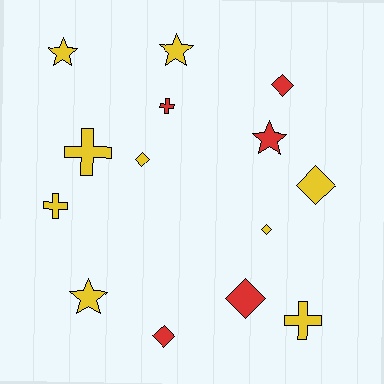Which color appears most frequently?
Yellow, with 9 objects.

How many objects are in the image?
There are 14 objects.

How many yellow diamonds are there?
There are 3 yellow diamonds.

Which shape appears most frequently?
Diamond, with 6 objects.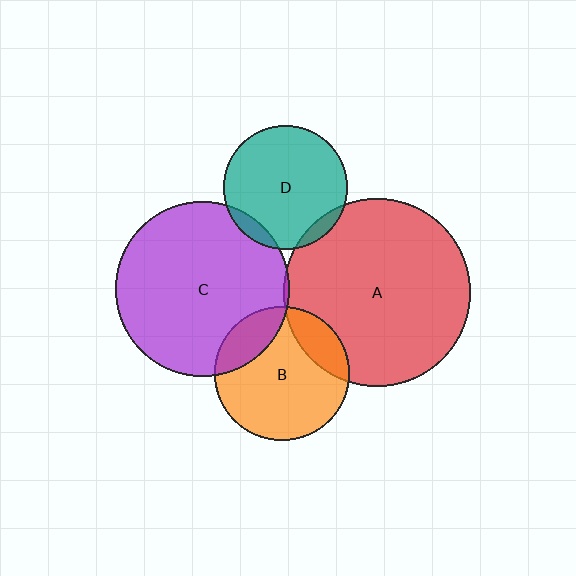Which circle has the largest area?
Circle A (red).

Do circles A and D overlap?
Yes.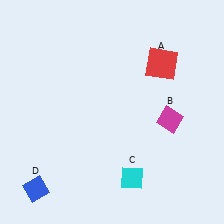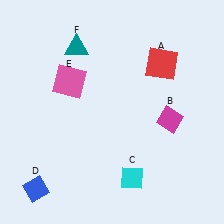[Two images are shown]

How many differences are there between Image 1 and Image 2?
There are 2 differences between the two images.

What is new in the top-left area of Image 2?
A pink square (E) was added in the top-left area of Image 2.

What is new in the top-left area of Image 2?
A teal triangle (F) was added in the top-left area of Image 2.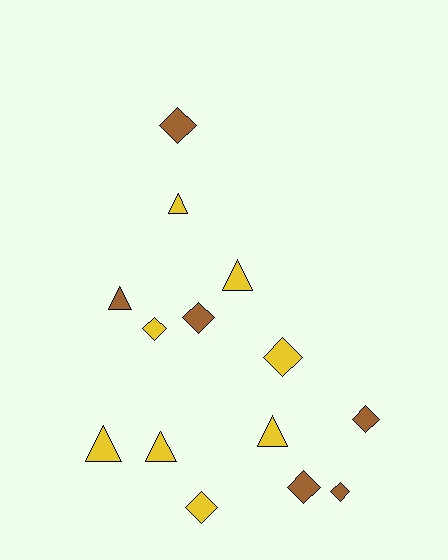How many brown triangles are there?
There is 1 brown triangle.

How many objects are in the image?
There are 14 objects.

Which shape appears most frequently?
Diamond, with 8 objects.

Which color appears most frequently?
Yellow, with 8 objects.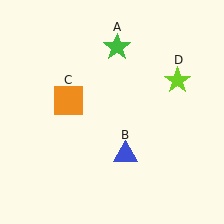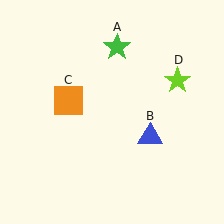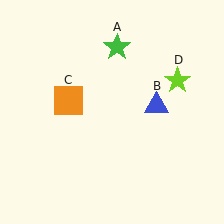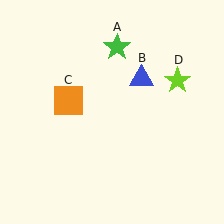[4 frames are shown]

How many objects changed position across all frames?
1 object changed position: blue triangle (object B).